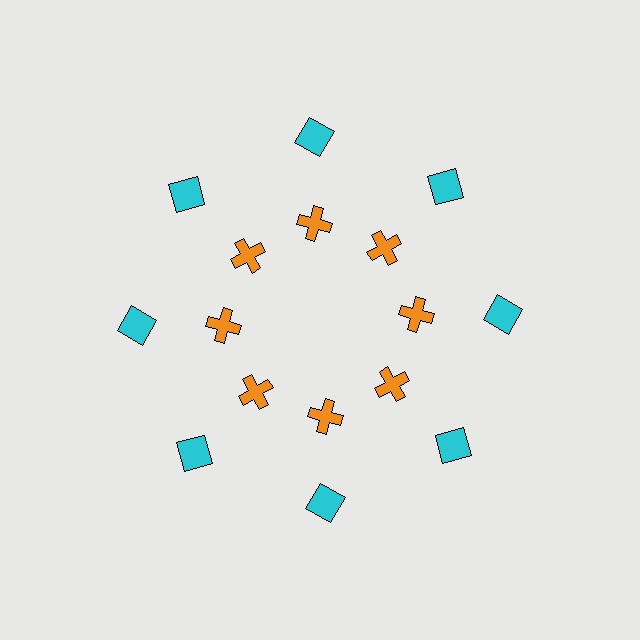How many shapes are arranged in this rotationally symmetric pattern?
There are 16 shapes, arranged in 8 groups of 2.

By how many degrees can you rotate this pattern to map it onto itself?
The pattern maps onto itself every 45 degrees of rotation.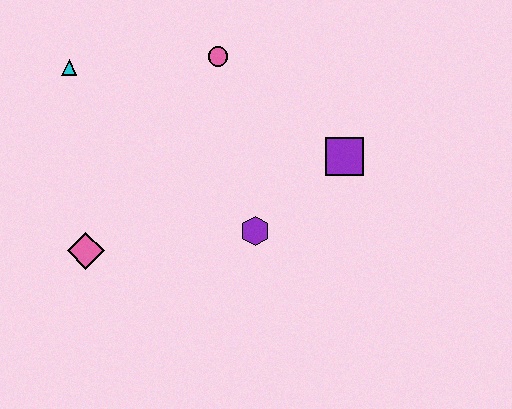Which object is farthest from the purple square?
The cyan triangle is farthest from the purple square.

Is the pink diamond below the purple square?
Yes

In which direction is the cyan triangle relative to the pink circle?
The cyan triangle is to the left of the pink circle.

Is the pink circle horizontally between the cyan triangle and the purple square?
Yes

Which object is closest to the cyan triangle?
The pink circle is closest to the cyan triangle.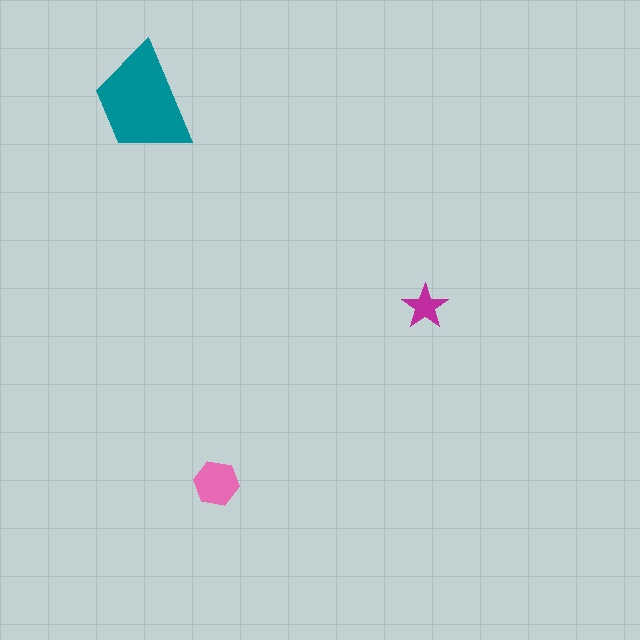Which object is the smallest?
The magenta star.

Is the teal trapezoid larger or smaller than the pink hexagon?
Larger.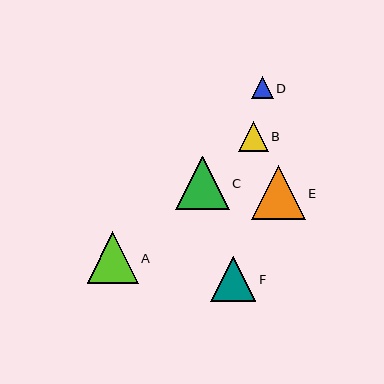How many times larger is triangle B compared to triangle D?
Triangle B is approximately 1.3 times the size of triangle D.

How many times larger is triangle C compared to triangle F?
Triangle C is approximately 1.2 times the size of triangle F.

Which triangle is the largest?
Triangle E is the largest with a size of approximately 54 pixels.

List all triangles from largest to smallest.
From largest to smallest: E, C, A, F, B, D.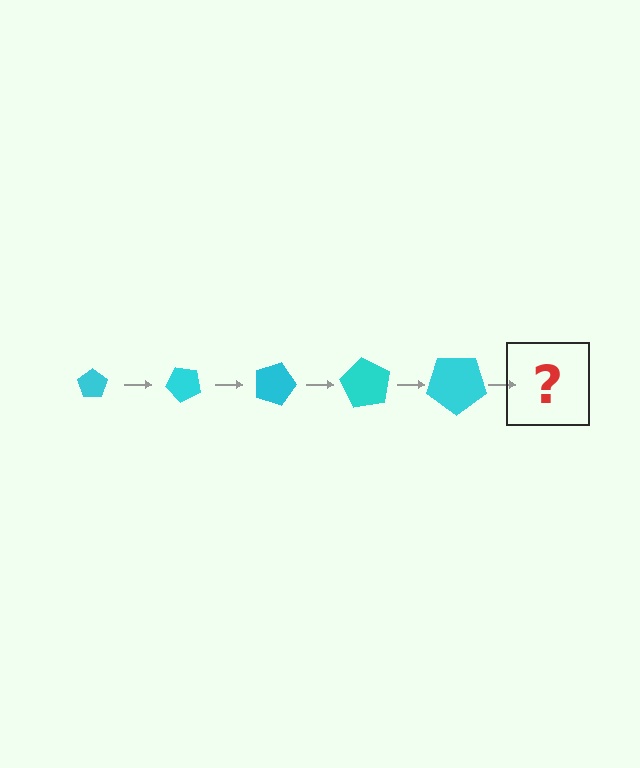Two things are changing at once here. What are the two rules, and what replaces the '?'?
The two rules are that the pentagon grows larger each step and it rotates 45 degrees each step. The '?' should be a pentagon, larger than the previous one and rotated 225 degrees from the start.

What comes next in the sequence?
The next element should be a pentagon, larger than the previous one and rotated 225 degrees from the start.